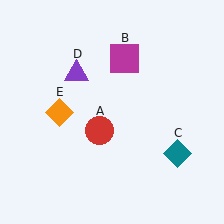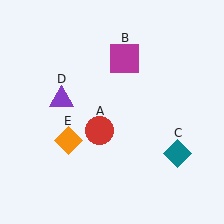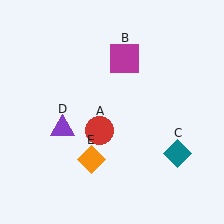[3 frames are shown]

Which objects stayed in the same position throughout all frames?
Red circle (object A) and magenta square (object B) and teal diamond (object C) remained stationary.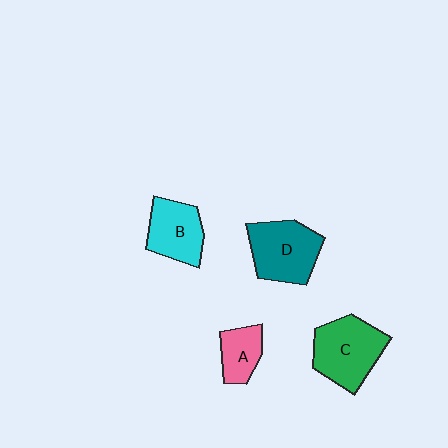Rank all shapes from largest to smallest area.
From largest to smallest: C (green), D (teal), B (cyan), A (pink).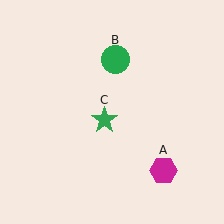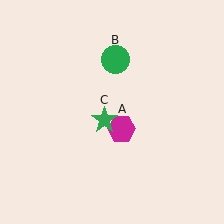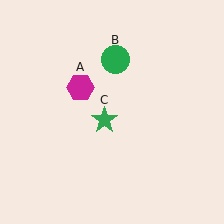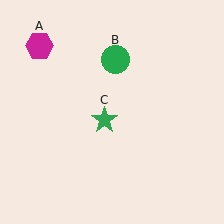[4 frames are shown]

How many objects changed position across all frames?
1 object changed position: magenta hexagon (object A).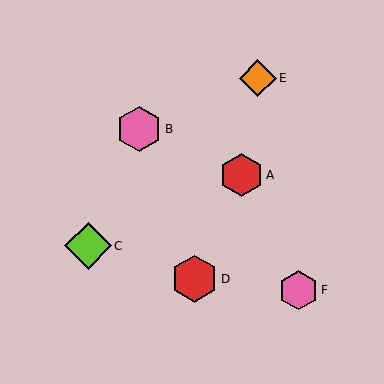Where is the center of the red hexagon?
The center of the red hexagon is at (194, 279).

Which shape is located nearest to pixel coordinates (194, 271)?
The red hexagon (labeled D) at (194, 279) is nearest to that location.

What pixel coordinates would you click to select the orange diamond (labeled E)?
Click at (258, 78) to select the orange diamond E.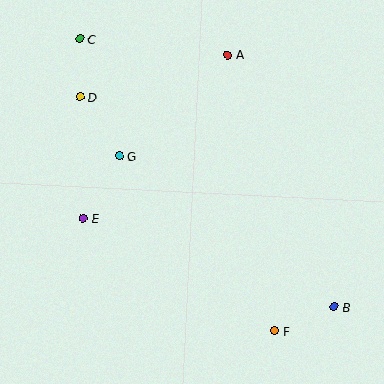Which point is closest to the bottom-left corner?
Point E is closest to the bottom-left corner.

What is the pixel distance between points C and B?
The distance between C and B is 370 pixels.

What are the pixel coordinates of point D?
Point D is at (80, 97).